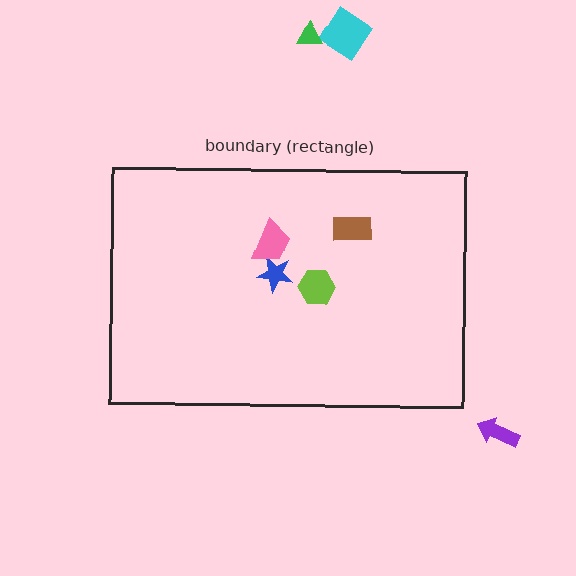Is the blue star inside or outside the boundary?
Inside.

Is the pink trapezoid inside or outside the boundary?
Inside.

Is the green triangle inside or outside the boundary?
Outside.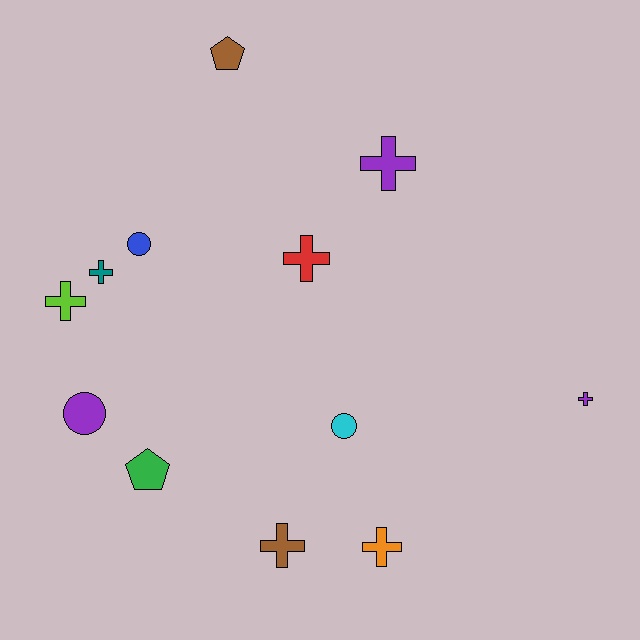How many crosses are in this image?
There are 7 crosses.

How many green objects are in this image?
There is 1 green object.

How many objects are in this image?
There are 12 objects.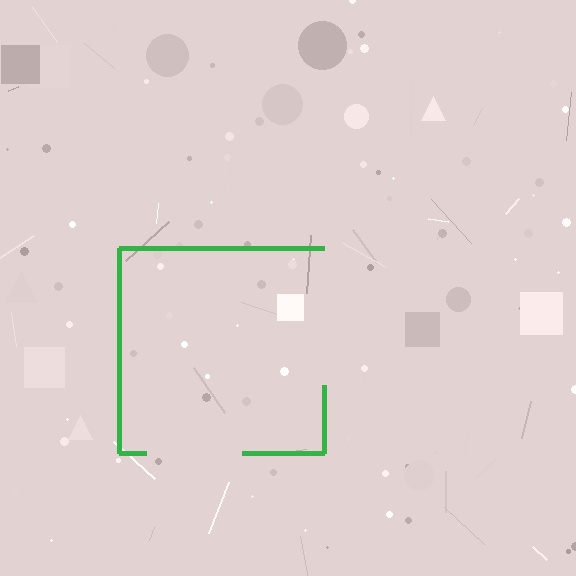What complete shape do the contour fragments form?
The contour fragments form a square.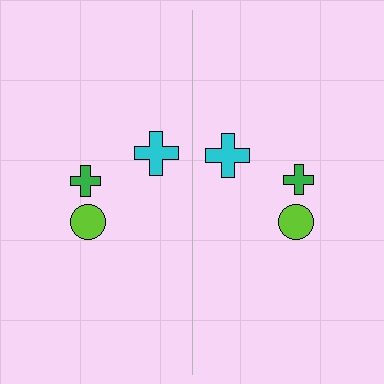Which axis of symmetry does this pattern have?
The pattern has a vertical axis of symmetry running through the center of the image.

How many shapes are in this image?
There are 6 shapes in this image.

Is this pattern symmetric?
Yes, this pattern has bilateral (reflection) symmetry.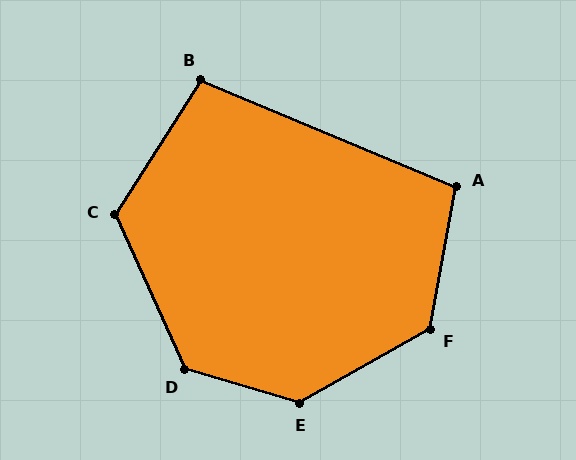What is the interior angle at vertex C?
Approximately 123 degrees (obtuse).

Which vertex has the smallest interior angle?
B, at approximately 100 degrees.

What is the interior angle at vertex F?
Approximately 130 degrees (obtuse).